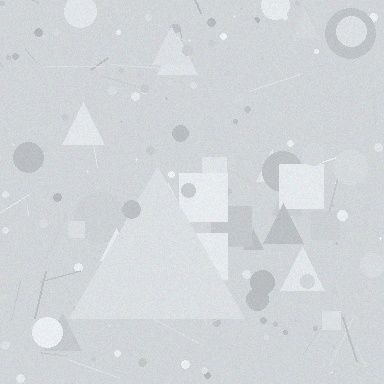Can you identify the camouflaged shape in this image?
The camouflaged shape is a triangle.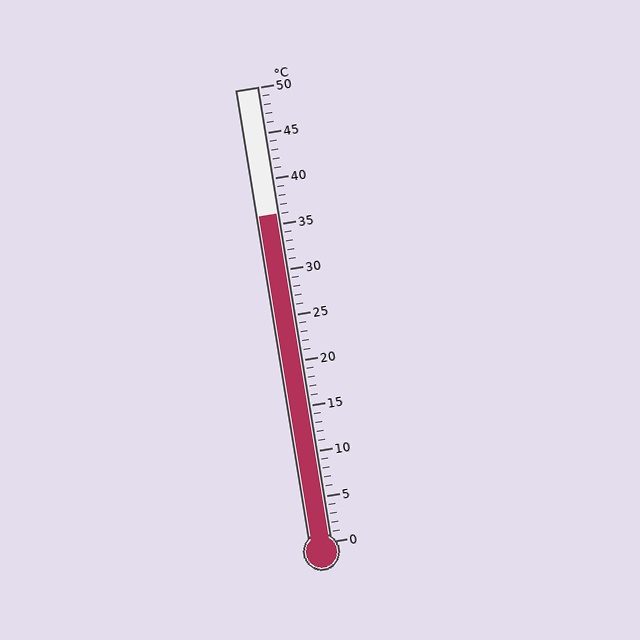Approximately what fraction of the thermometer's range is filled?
The thermometer is filled to approximately 70% of its range.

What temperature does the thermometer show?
The thermometer shows approximately 36°C.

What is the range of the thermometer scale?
The thermometer scale ranges from 0°C to 50°C.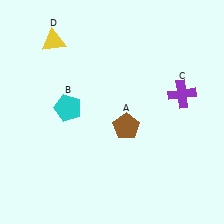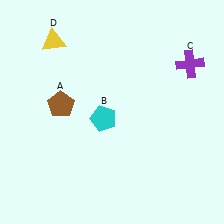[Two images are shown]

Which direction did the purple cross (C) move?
The purple cross (C) moved up.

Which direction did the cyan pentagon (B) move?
The cyan pentagon (B) moved right.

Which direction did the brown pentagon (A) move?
The brown pentagon (A) moved left.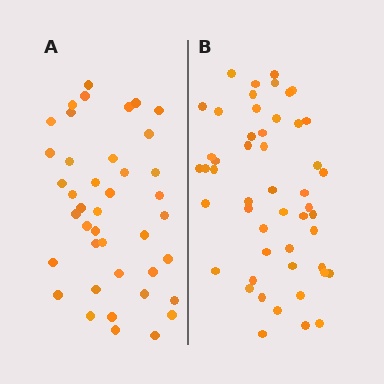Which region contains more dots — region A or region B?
Region B (the right region) has more dots.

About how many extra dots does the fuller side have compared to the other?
Region B has roughly 8 or so more dots than region A.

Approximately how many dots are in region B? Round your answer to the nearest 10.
About 50 dots.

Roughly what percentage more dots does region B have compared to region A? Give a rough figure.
About 20% more.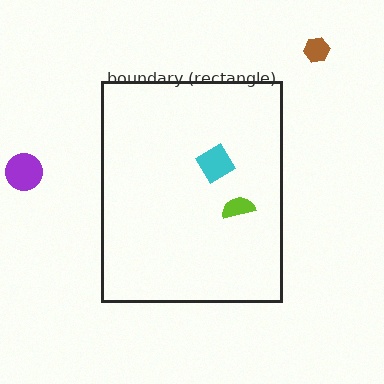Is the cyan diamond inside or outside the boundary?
Inside.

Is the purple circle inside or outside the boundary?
Outside.